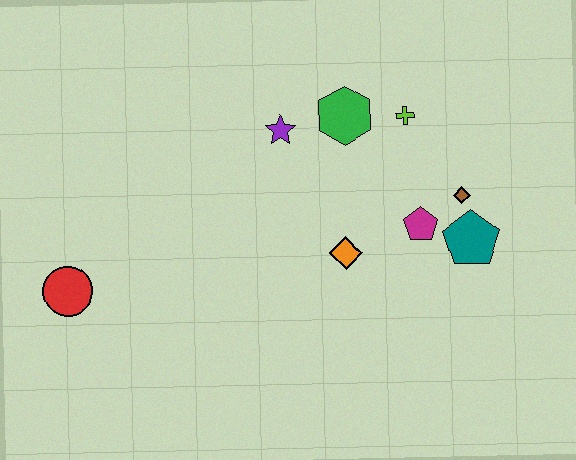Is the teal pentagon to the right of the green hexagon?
Yes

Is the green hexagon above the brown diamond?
Yes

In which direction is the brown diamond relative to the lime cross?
The brown diamond is below the lime cross.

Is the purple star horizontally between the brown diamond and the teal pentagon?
No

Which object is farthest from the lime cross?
The red circle is farthest from the lime cross.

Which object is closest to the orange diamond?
The magenta pentagon is closest to the orange diamond.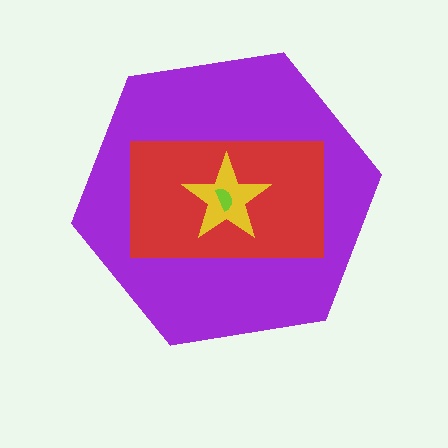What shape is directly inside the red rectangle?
The yellow star.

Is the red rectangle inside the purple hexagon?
Yes.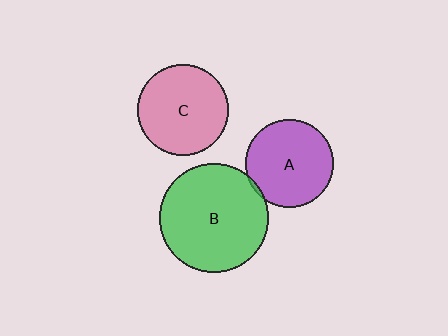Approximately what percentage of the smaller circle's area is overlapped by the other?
Approximately 5%.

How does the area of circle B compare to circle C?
Approximately 1.4 times.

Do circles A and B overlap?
Yes.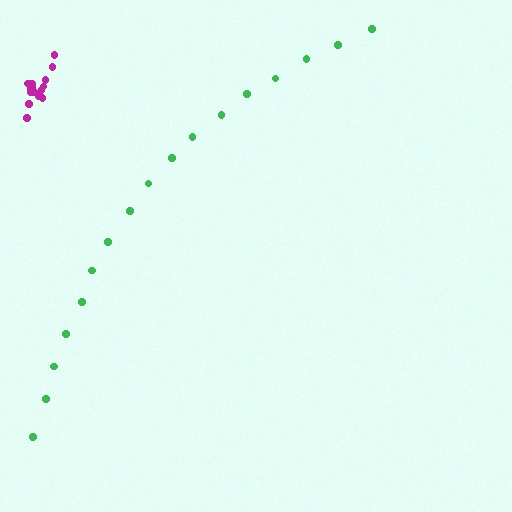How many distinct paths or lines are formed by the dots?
There are 2 distinct paths.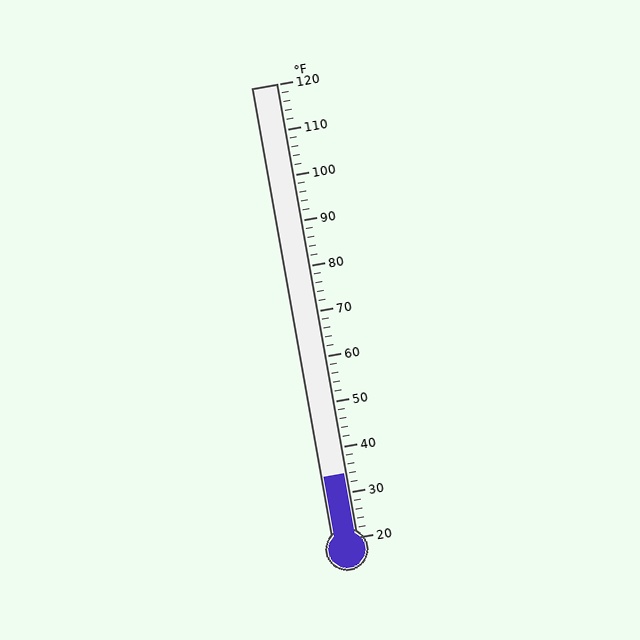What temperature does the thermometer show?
The thermometer shows approximately 34°F.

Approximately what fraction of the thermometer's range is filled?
The thermometer is filled to approximately 15% of its range.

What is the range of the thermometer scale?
The thermometer scale ranges from 20°F to 120°F.